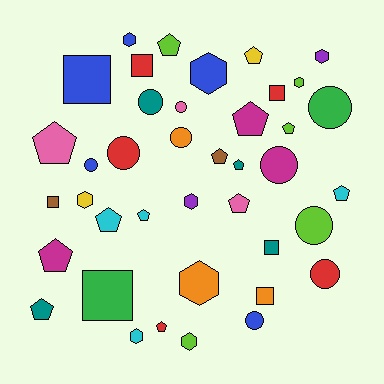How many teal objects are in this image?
There are 4 teal objects.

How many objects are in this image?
There are 40 objects.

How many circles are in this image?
There are 10 circles.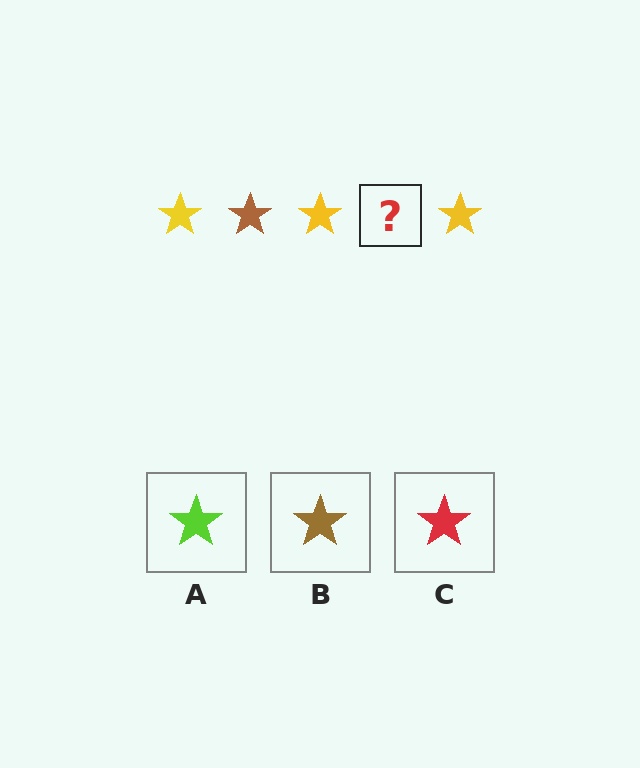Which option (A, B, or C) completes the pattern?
B.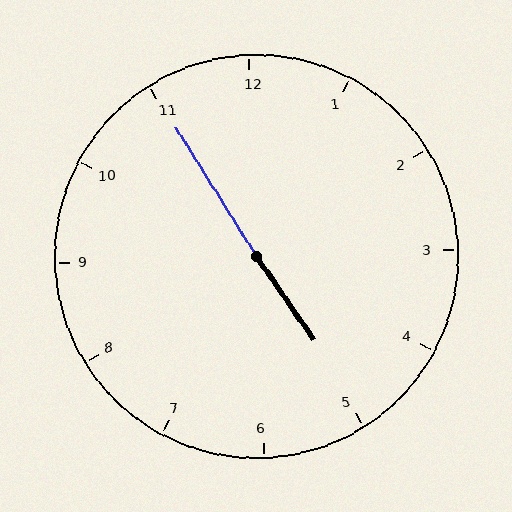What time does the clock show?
4:55.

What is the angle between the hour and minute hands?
Approximately 178 degrees.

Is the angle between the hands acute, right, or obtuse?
It is obtuse.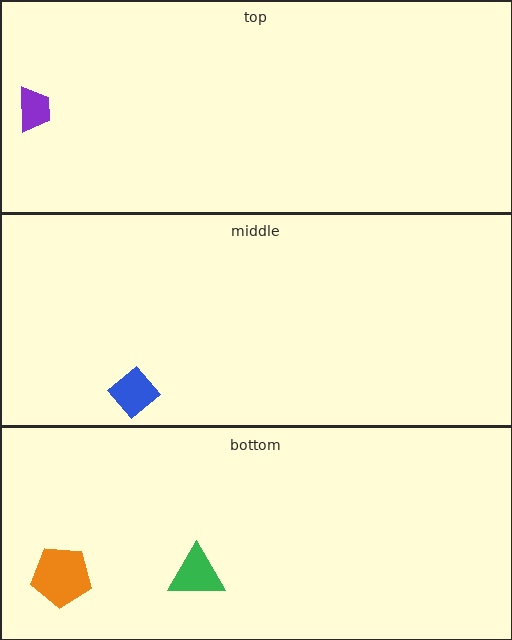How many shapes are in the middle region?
1.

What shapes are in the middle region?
The blue diamond.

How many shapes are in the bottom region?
2.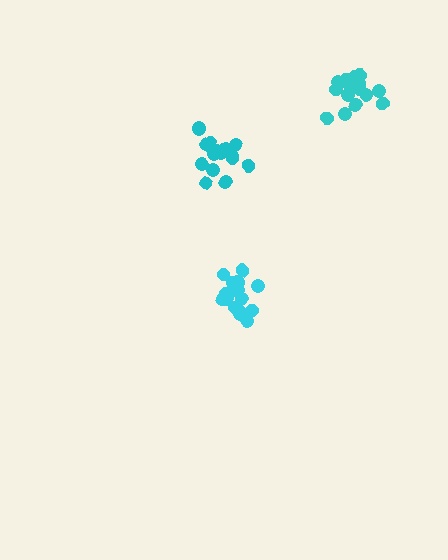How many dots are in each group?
Group 1: 16 dots, Group 2: 16 dots, Group 3: 15 dots (47 total).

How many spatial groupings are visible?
There are 3 spatial groupings.